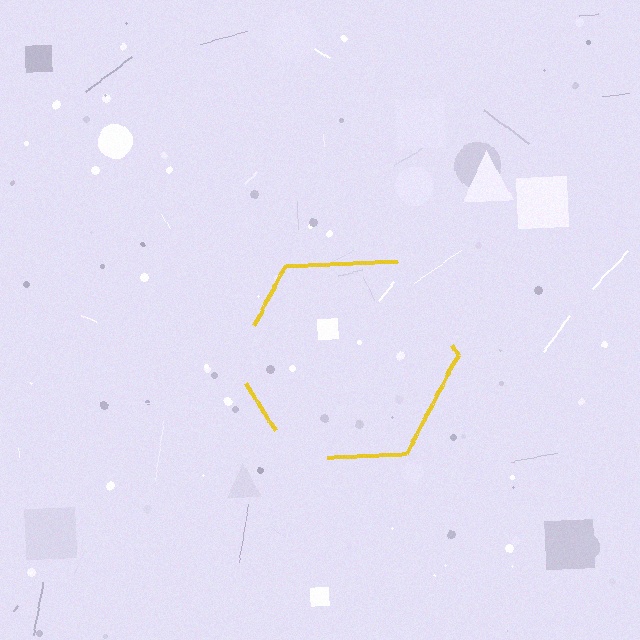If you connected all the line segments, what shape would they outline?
They would outline a hexagon.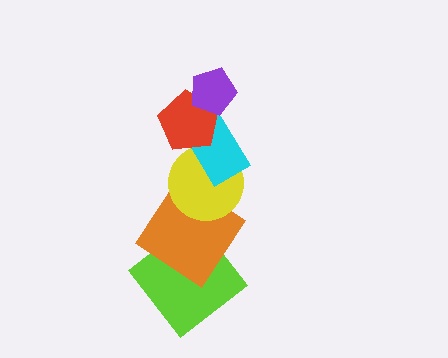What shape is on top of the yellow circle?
The cyan rectangle is on top of the yellow circle.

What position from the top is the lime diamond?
The lime diamond is 6th from the top.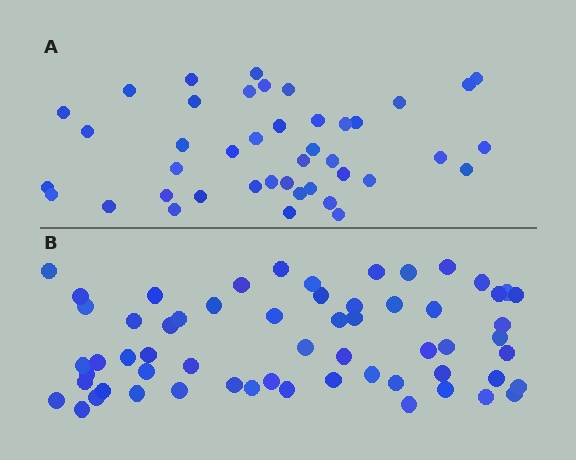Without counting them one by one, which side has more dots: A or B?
Region B (the bottom region) has more dots.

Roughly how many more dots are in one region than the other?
Region B has approximately 20 more dots than region A.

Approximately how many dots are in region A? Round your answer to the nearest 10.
About 40 dots. (The exact count is 42, which rounds to 40.)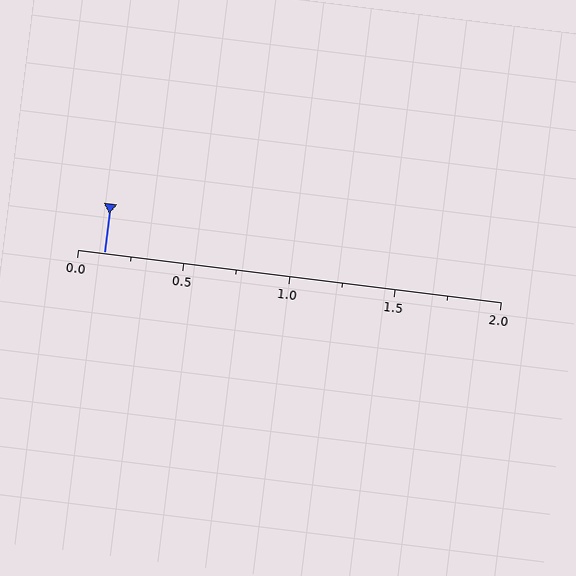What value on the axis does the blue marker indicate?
The marker indicates approximately 0.12.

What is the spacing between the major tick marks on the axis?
The major ticks are spaced 0.5 apart.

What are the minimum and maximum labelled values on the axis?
The axis runs from 0.0 to 2.0.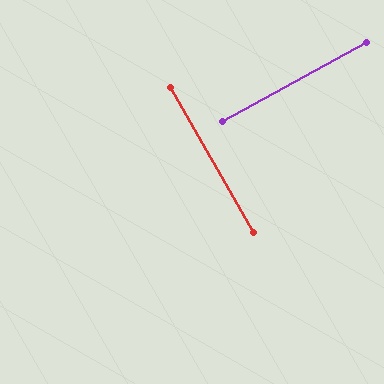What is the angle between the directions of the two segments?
Approximately 89 degrees.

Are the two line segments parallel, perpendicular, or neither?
Perpendicular — they meet at approximately 89°.